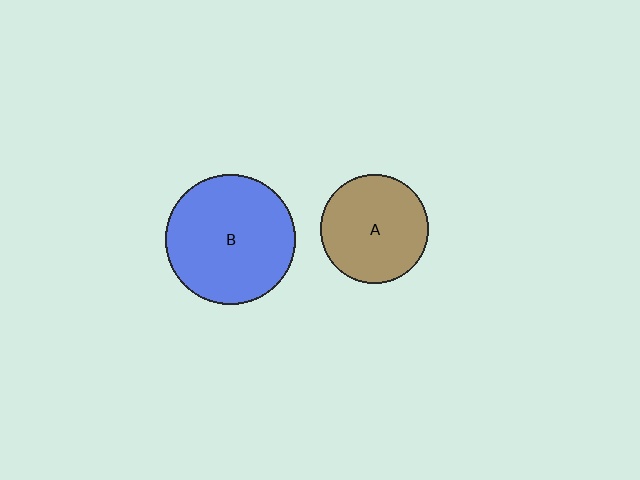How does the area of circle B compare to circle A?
Approximately 1.4 times.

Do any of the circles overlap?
No, none of the circles overlap.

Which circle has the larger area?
Circle B (blue).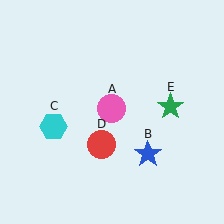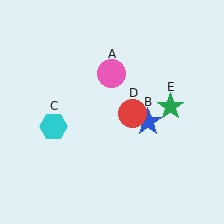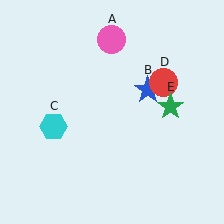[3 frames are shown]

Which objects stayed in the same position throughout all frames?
Cyan hexagon (object C) and green star (object E) remained stationary.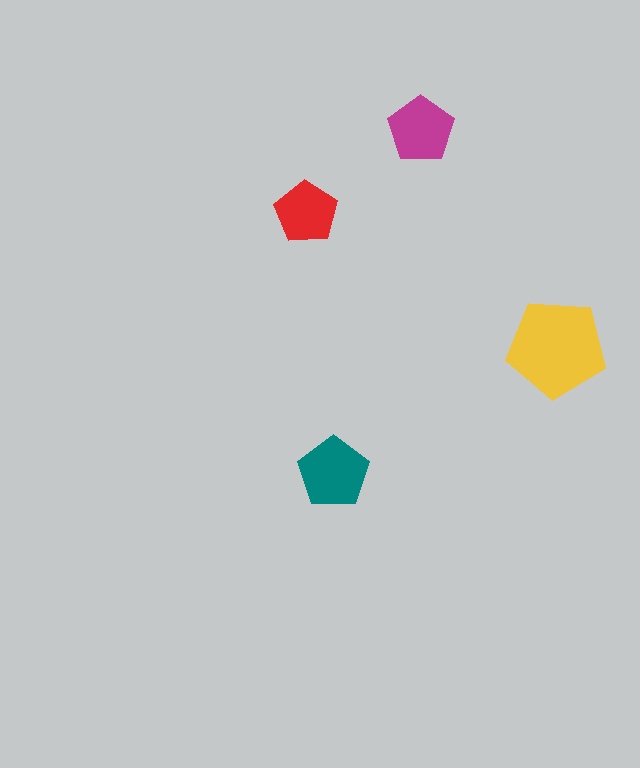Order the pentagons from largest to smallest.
the yellow one, the teal one, the magenta one, the red one.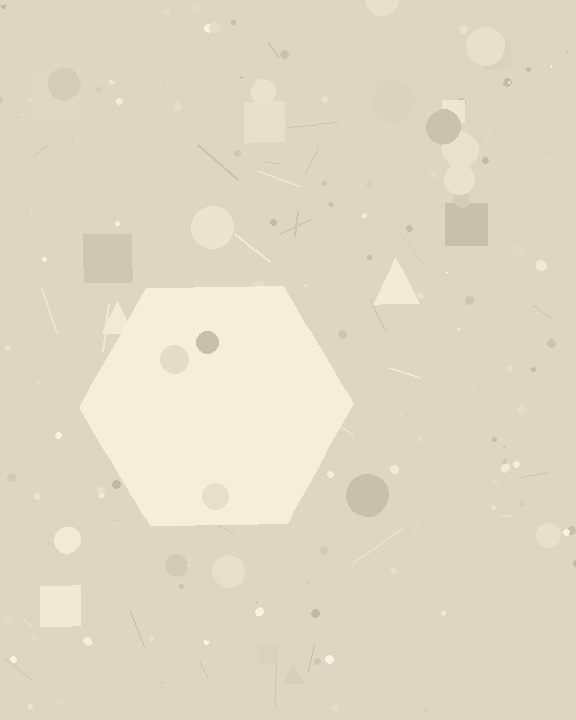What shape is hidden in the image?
A hexagon is hidden in the image.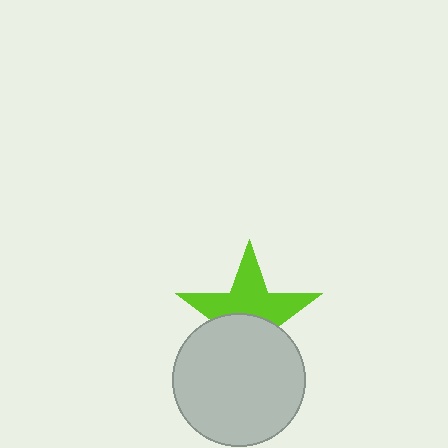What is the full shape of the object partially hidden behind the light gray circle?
The partially hidden object is a lime star.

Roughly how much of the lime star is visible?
About half of it is visible (roughly 54%).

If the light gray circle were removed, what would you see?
You would see the complete lime star.